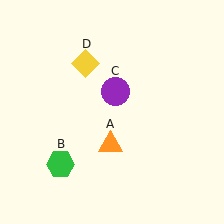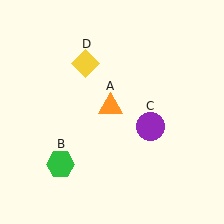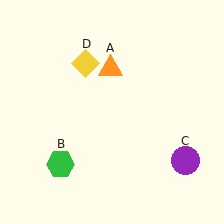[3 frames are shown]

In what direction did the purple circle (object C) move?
The purple circle (object C) moved down and to the right.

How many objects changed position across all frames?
2 objects changed position: orange triangle (object A), purple circle (object C).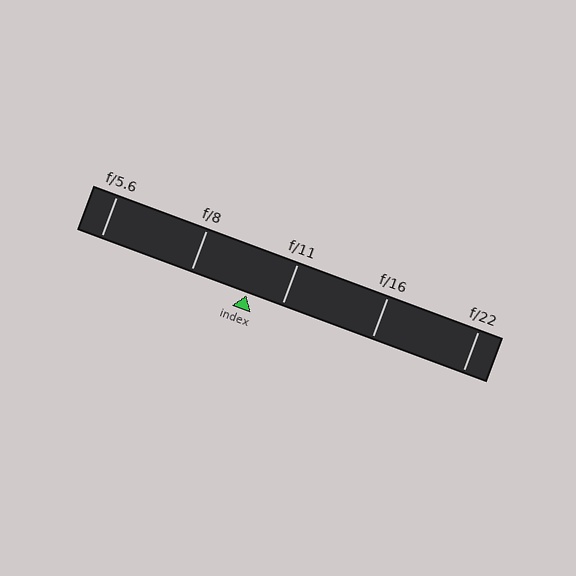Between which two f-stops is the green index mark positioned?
The index mark is between f/8 and f/11.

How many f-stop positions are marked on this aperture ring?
There are 5 f-stop positions marked.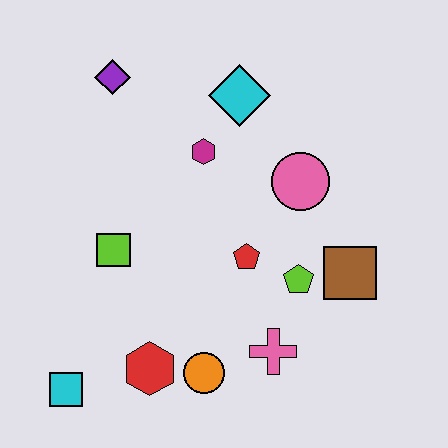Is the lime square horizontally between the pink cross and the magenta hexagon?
No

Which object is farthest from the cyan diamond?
The cyan square is farthest from the cyan diamond.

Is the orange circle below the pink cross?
Yes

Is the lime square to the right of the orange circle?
No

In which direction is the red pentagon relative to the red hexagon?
The red pentagon is above the red hexagon.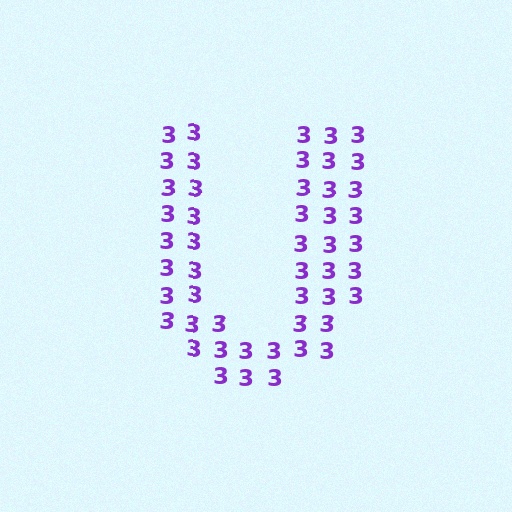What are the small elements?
The small elements are digit 3's.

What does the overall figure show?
The overall figure shows the letter U.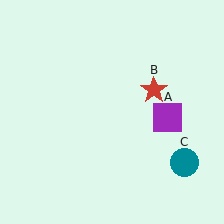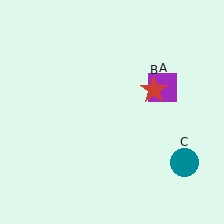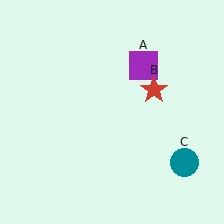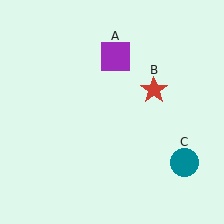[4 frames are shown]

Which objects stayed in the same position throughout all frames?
Red star (object B) and teal circle (object C) remained stationary.